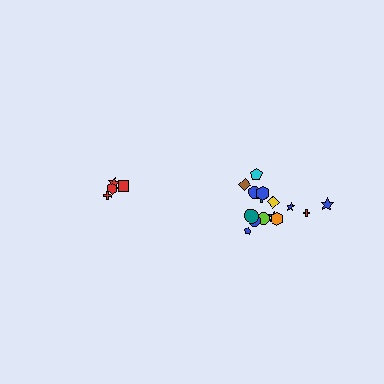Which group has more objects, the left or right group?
The right group.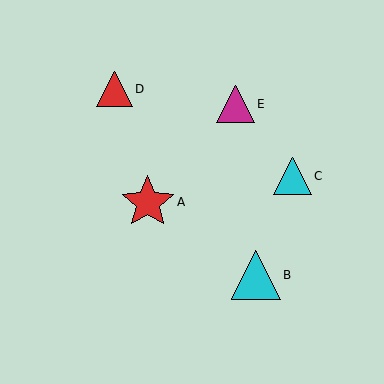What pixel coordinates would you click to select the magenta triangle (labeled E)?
Click at (235, 104) to select the magenta triangle E.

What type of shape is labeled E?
Shape E is a magenta triangle.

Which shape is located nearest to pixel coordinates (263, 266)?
The cyan triangle (labeled B) at (256, 275) is nearest to that location.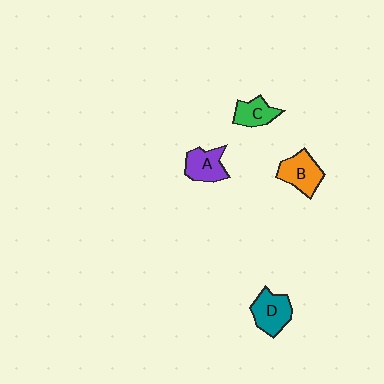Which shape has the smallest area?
Shape C (green).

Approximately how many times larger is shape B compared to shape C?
Approximately 1.4 times.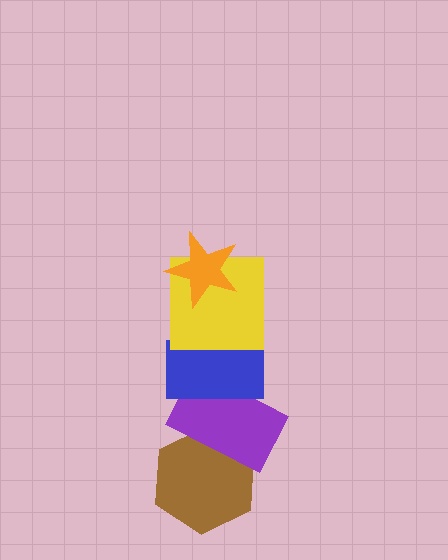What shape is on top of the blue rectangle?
The yellow square is on top of the blue rectangle.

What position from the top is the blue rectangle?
The blue rectangle is 3rd from the top.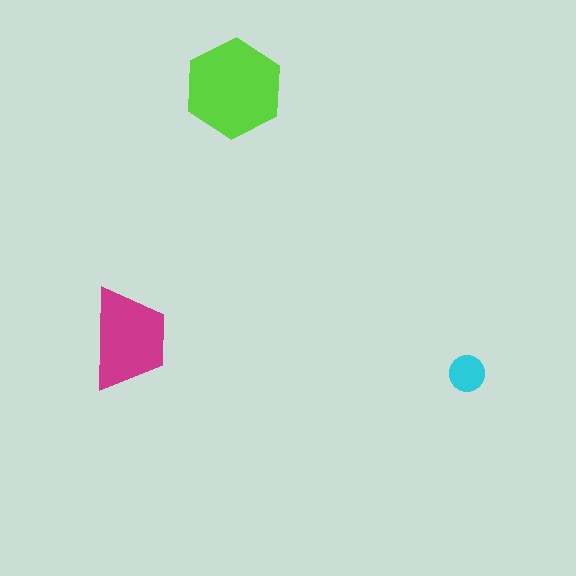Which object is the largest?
The lime hexagon.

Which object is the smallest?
The cyan circle.